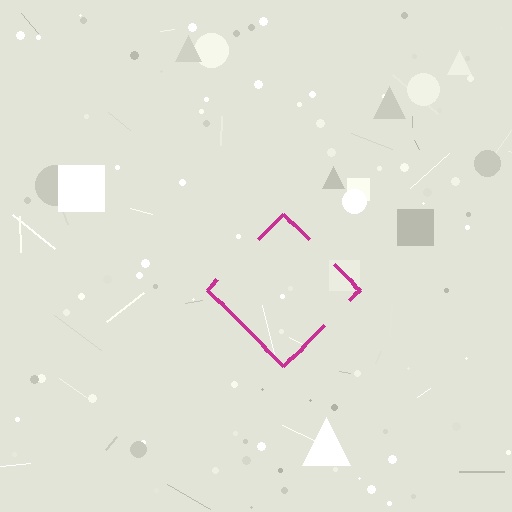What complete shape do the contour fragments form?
The contour fragments form a diamond.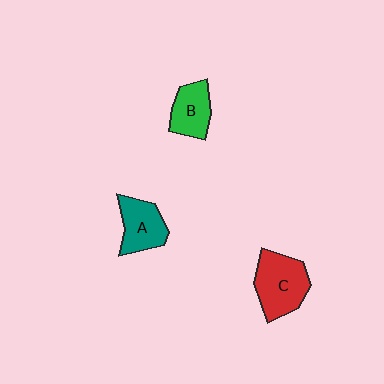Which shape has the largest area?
Shape C (red).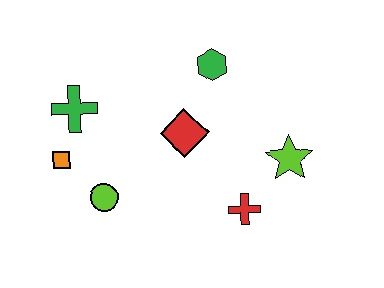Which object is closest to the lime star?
The red cross is closest to the lime star.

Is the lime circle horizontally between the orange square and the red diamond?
Yes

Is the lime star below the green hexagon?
Yes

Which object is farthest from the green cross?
The lime star is farthest from the green cross.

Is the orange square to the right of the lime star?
No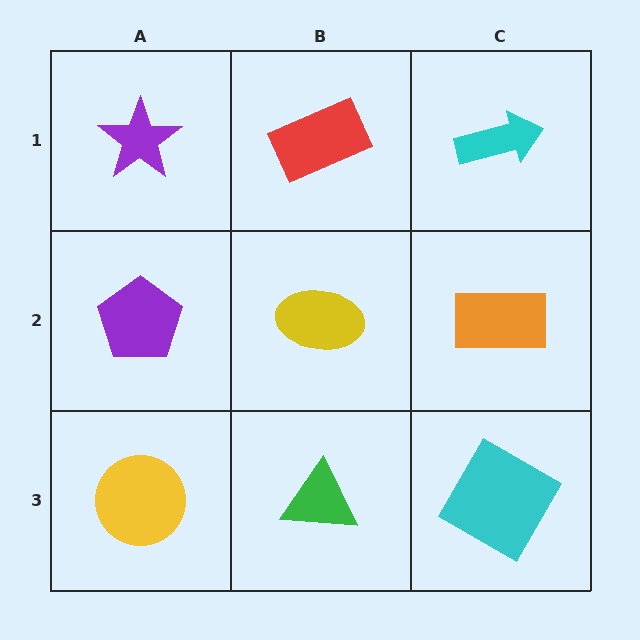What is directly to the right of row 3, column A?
A green triangle.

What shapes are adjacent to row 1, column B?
A yellow ellipse (row 2, column B), a purple star (row 1, column A), a cyan arrow (row 1, column C).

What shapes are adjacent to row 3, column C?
An orange rectangle (row 2, column C), a green triangle (row 3, column B).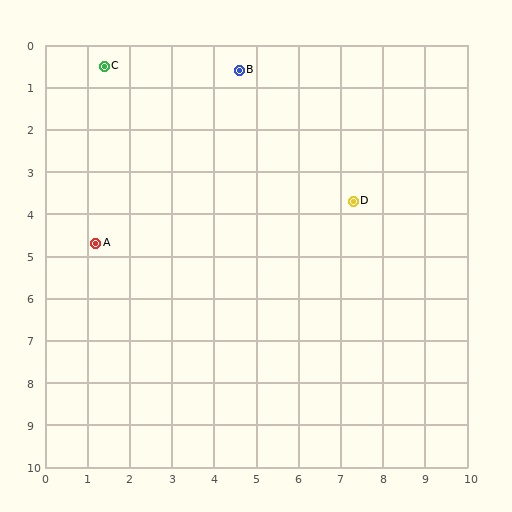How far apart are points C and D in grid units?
Points C and D are about 6.7 grid units apart.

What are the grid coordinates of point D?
Point D is at approximately (7.3, 3.7).